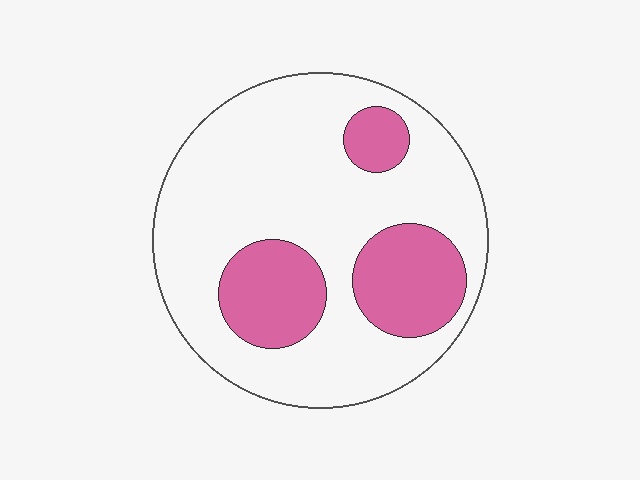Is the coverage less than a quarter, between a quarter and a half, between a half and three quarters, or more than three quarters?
Between a quarter and a half.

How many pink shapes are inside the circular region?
3.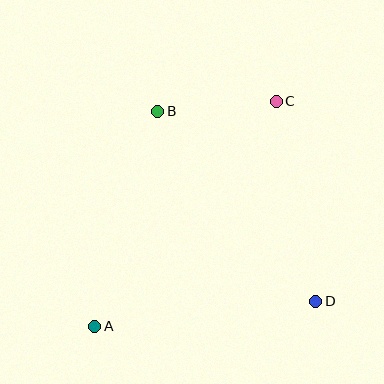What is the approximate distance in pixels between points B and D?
The distance between B and D is approximately 247 pixels.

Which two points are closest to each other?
Points B and C are closest to each other.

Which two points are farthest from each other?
Points A and C are farthest from each other.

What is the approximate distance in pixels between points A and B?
The distance between A and B is approximately 224 pixels.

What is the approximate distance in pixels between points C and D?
The distance between C and D is approximately 204 pixels.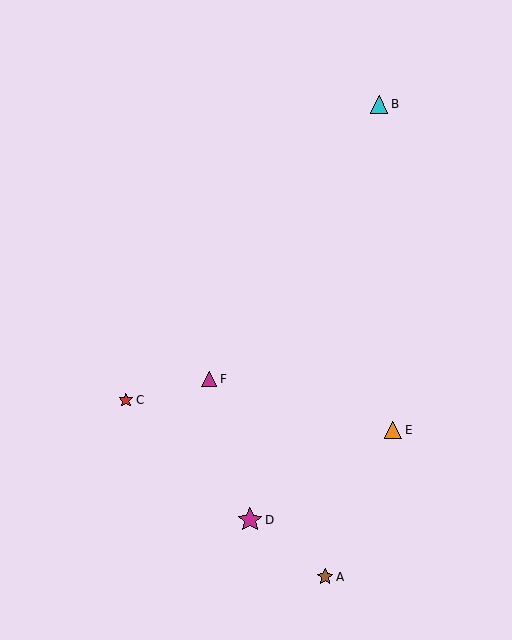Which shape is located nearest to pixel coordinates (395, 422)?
The orange triangle (labeled E) at (393, 430) is nearest to that location.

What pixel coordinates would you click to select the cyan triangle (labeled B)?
Click at (379, 104) to select the cyan triangle B.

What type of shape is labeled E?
Shape E is an orange triangle.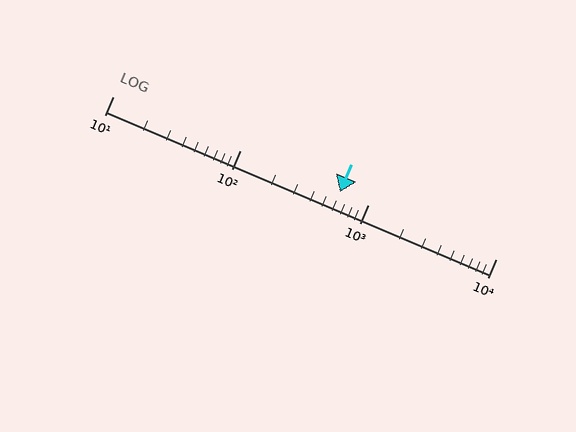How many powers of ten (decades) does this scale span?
The scale spans 3 decades, from 10 to 10000.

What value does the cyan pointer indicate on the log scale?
The pointer indicates approximately 600.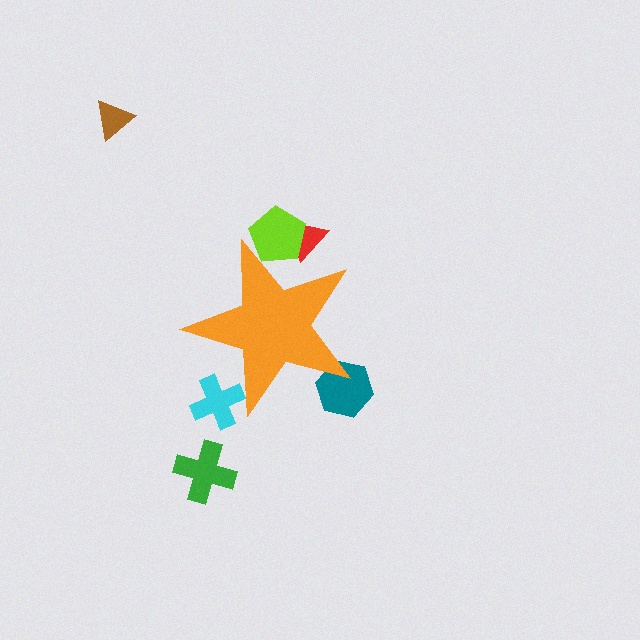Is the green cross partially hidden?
No, the green cross is fully visible.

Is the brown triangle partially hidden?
No, the brown triangle is fully visible.